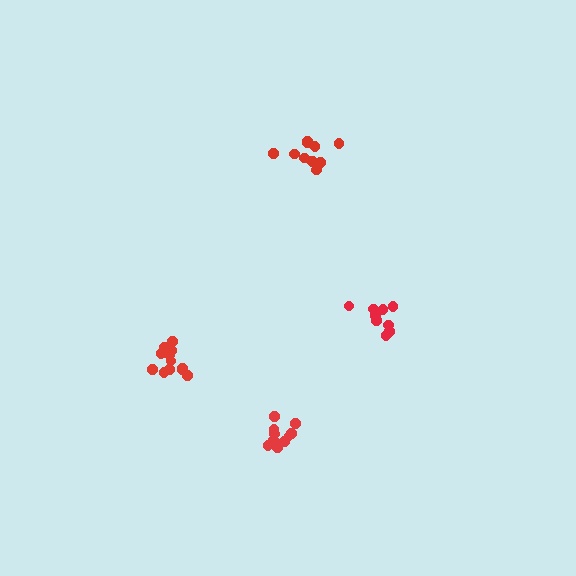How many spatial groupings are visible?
There are 4 spatial groupings.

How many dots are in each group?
Group 1: 13 dots, Group 2: 10 dots, Group 3: 9 dots, Group 4: 10 dots (42 total).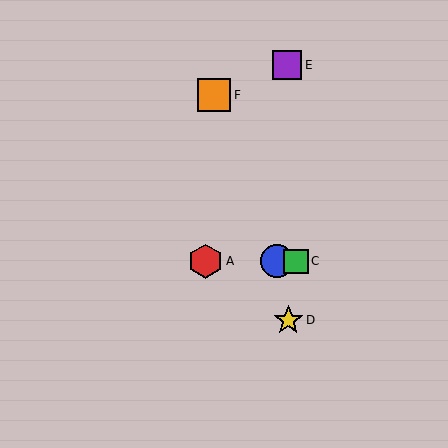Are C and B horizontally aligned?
Yes, both are at y≈261.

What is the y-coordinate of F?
Object F is at y≈95.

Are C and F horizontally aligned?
No, C is at y≈261 and F is at y≈95.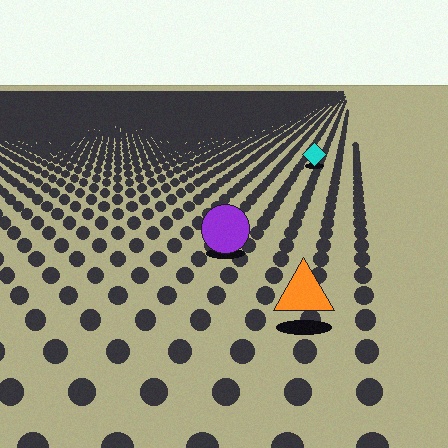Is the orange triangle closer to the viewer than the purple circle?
Yes. The orange triangle is closer — you can tell from the texture gradient: the ground texture is coarser near it.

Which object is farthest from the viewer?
The cyan diamond is farthest from the viewer. It appears smaller and the ground texture around it is denser.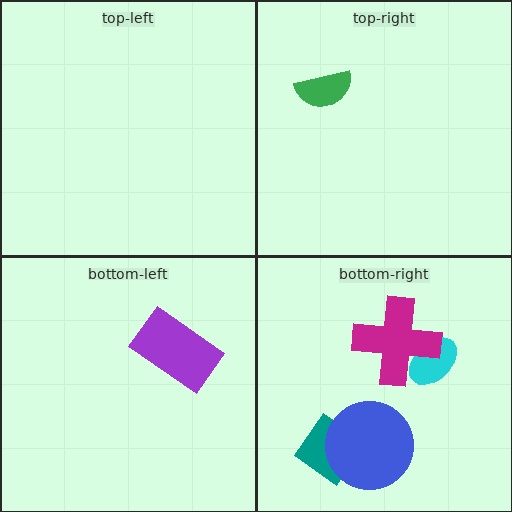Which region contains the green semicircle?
The top-right region.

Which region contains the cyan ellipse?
The bottom-right region.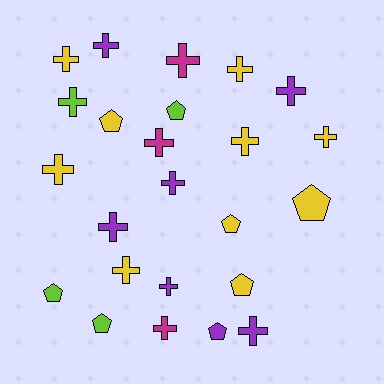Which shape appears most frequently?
Cross, with 16 objects.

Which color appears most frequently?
Yellow, with 10 objects.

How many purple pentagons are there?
There is 1 purple pentagon.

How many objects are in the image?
There are 24 objects.